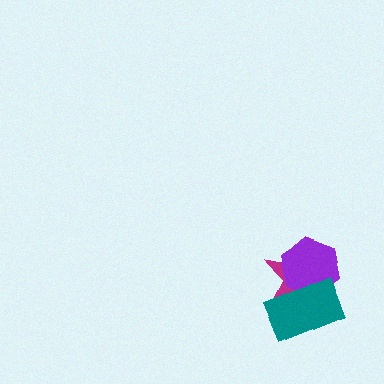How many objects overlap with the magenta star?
2 objects overlap with the magenta star.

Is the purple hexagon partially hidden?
Yes, it is partially covered by another shape.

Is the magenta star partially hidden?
Yes, it is partially covered by another shape.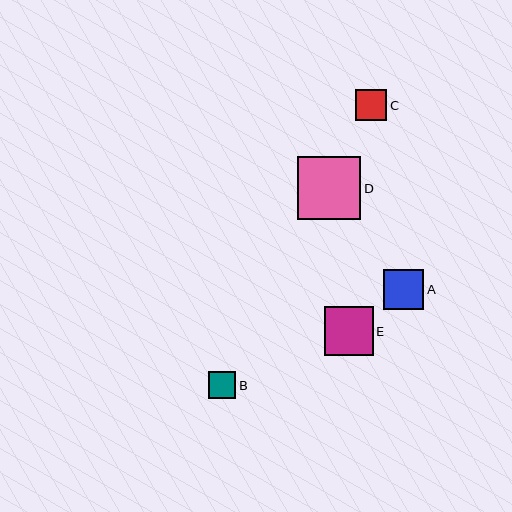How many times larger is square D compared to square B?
Square D is approximately 2.3 times the size of square B.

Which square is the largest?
Square D is the largest with a size of approximately 63 pixels.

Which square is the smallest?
Square B is the smallest with a size of approximately 27 pixels.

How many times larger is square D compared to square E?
Square D is approximately 1.3 times the size of square E.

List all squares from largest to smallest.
From largest to smallest: D, E, A, C, B.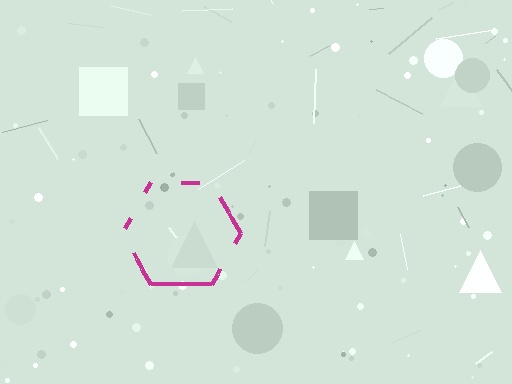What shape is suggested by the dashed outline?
The dashed outline suggests a hexagon.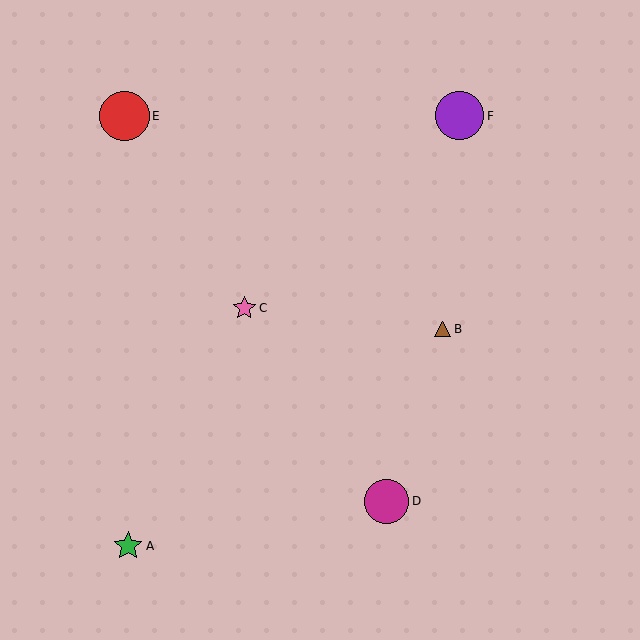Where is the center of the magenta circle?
The center of the magenta circle is at (387, 501).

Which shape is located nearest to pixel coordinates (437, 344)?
The brown triangle (labeled B) at (443, 329) is nearest to that location.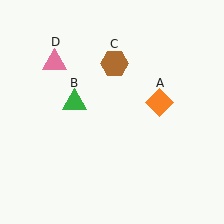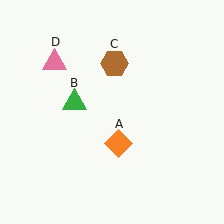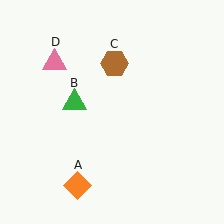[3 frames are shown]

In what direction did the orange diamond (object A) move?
The orange diamond (object A) moved down and to the left.